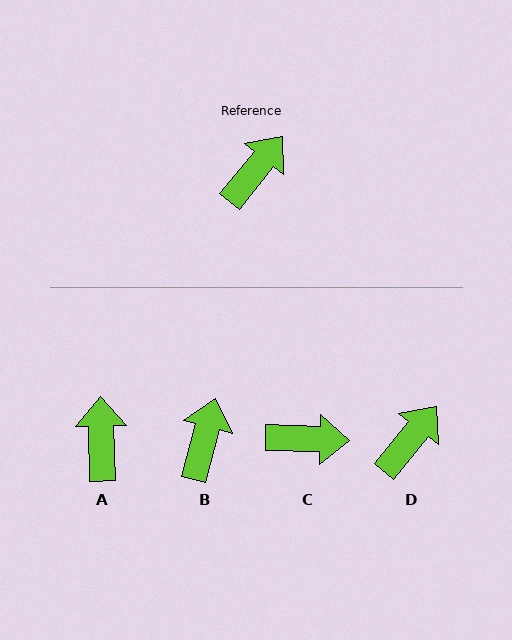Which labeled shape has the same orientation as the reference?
D.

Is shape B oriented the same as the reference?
No, it is off by about 24 degrees.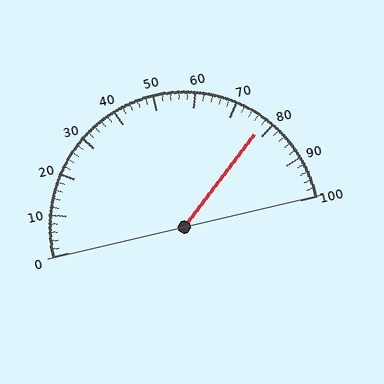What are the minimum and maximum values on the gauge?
The gauge ranges from 0 to 100.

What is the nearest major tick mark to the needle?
The nearest major tick mark is 80.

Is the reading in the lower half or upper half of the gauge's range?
The reading is in the upper half of the range (0 to 100).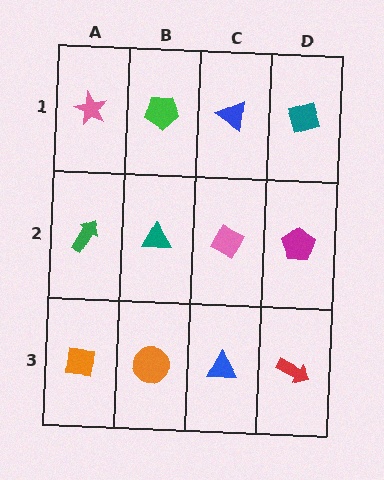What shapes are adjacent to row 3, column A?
A green arrow (row 2, column A), an orange circle (row 3, column B).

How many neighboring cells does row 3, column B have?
3.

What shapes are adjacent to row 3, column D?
A magenta pentagon (row 2, column D), a blue triangle (row 3, column C).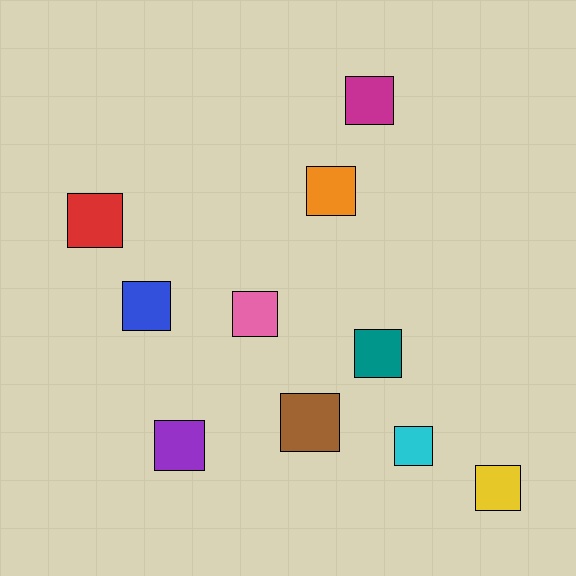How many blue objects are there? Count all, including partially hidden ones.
There is 1 blue object.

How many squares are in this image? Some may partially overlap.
There are 10 squares.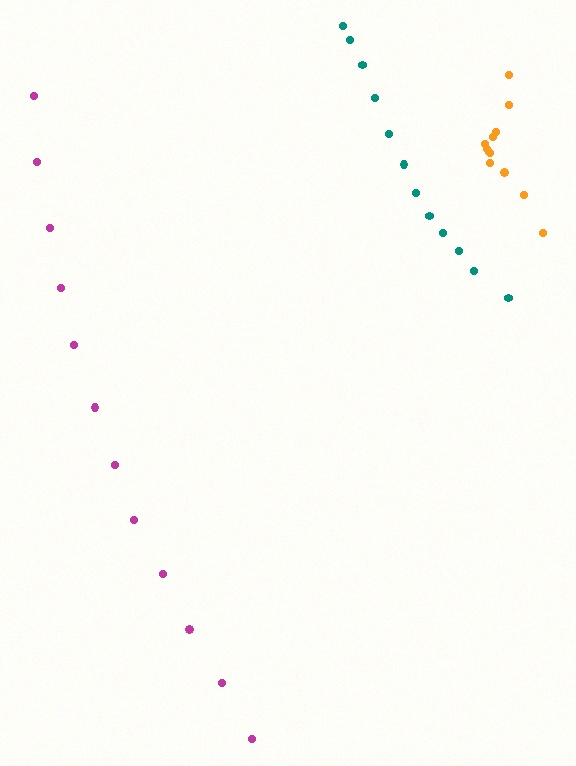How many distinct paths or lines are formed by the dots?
There are 3 distinct paths.